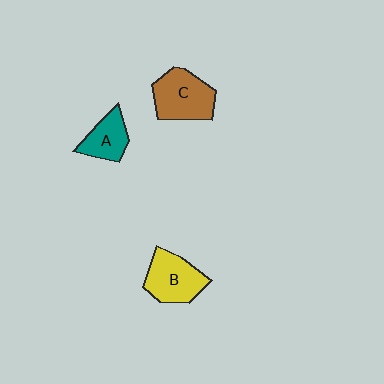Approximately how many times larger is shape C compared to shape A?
Approximately 1.5 times.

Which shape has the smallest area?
Shape A (teal).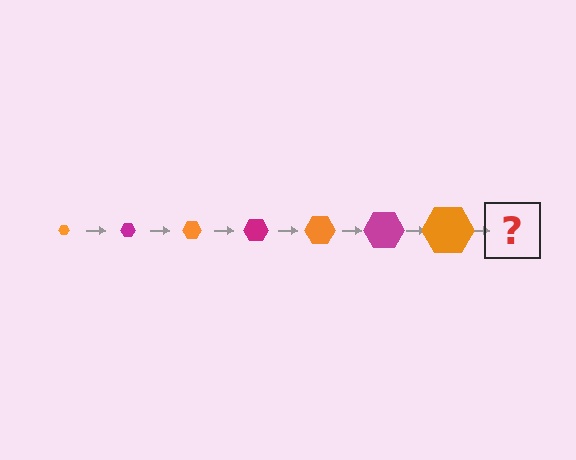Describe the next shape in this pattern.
It should be a magenta hexagon, larger than the previous one.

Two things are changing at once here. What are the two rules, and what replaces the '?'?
The two rules are that the hexagon grows larger each step and the color cycles through orange and magenta. The '?' should be a magenta hexagon, larger than the previous one.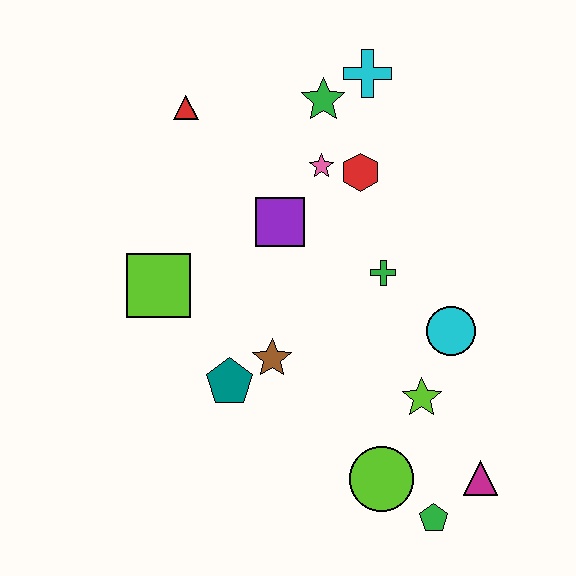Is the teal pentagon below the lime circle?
No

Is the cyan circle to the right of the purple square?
Yes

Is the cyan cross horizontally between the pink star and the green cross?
Yes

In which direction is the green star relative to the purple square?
The green star is above the purple square.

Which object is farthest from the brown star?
The cyan cross is farthest from the brown star.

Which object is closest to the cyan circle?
The lime star is closest to the cyan circle.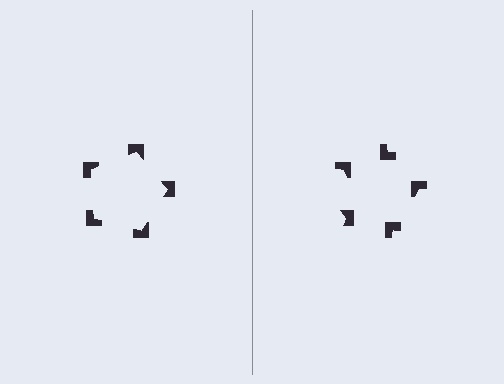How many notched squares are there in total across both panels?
10 — 5 on each side.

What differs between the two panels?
The notched squares are positioned identically on both sides; only the wedge orientations differ. On the left they align to a pentagon; on the right they are misaligned.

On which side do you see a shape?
An illusory pentagon appears on the left side. On the right side the wedge cuts are rotated, so no coherent shape forms.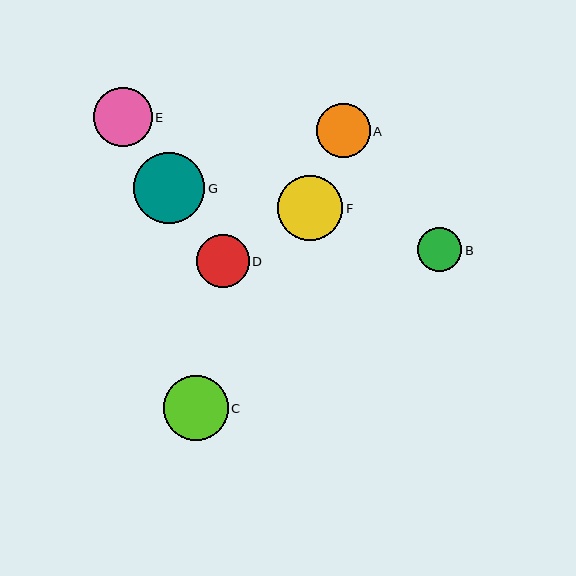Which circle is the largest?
Circle G is the largest with a size of approximately 71 pixels.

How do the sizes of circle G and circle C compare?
Circle G and circle C are approximately the same size.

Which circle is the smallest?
Circle B is the smallest with a size of approximately 45 pixels.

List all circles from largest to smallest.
From largest to smallest: G, F, C, E, A, D, B.